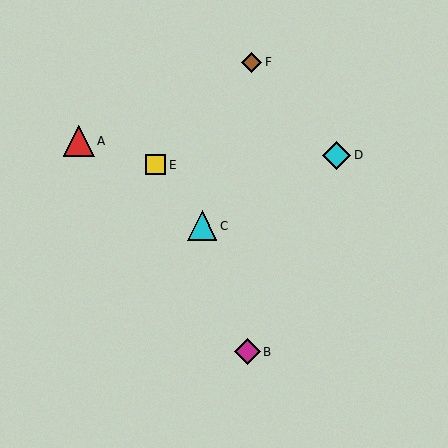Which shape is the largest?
The red triangle (labeled A) is the largest.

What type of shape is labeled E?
Shape E is a yellow square.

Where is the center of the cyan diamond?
The center of the cyan diamond is at (337, 155).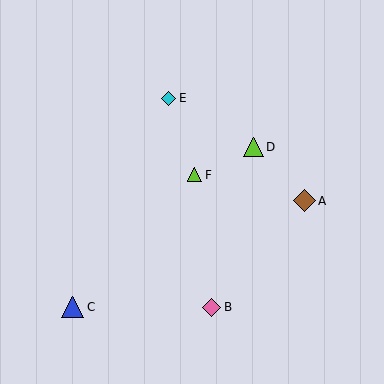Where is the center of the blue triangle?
The center of the blue triangle is at (73, 307).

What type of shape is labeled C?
Shape C is a blue triangle.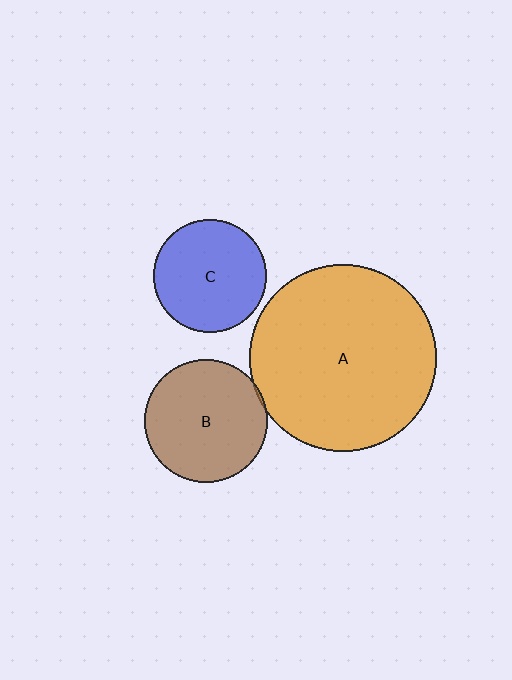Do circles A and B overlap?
Yes.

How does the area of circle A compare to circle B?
Approximately 2.3 times.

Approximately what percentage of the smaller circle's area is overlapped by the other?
Approximately 5%.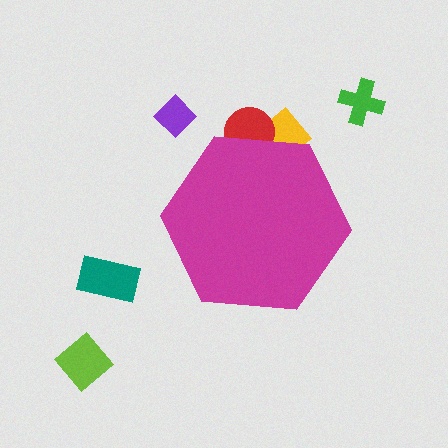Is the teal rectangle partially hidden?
No, the teal rectangle is fully visible.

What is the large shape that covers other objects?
A magenta hexagon.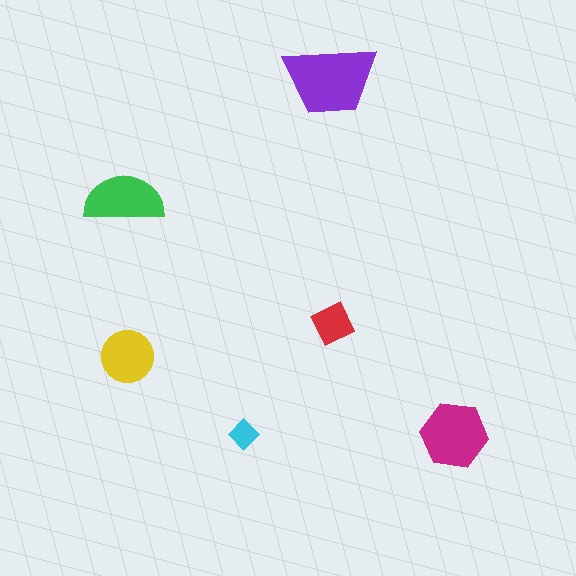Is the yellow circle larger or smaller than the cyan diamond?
Larger.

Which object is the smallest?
The cyan diamond.